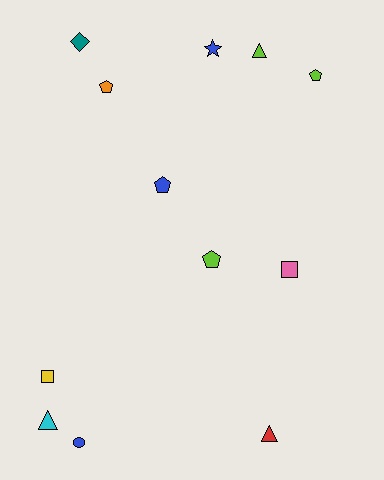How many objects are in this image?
There are 12 objects.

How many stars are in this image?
There is 1 star.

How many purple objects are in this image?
There are no purple objects.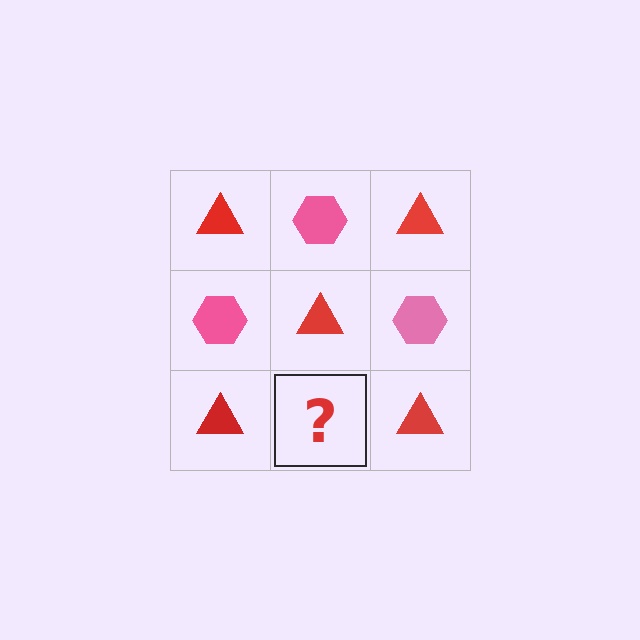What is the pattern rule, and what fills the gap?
The rule is that it alternates red triangle and pink hexagon in a checkerboard pattern. The gap should be filled with a pink hexagon.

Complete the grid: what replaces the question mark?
The question mark should be replaced with a pink hexagon.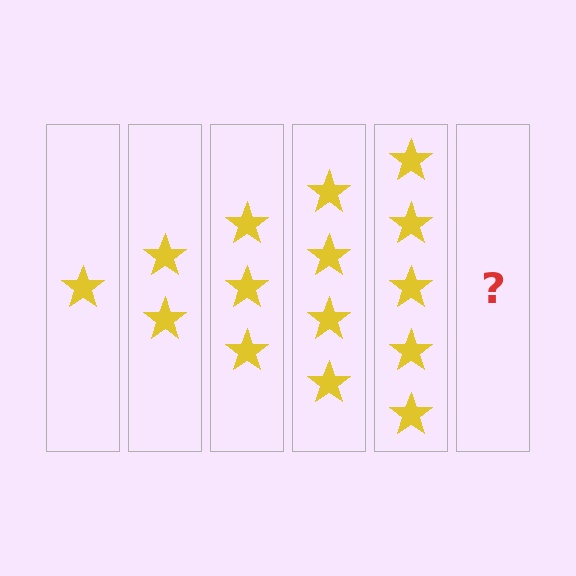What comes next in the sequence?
The next element should be 6 stars.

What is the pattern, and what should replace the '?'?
The pattern is that each step adds one more star. The '?' should be 6 stars.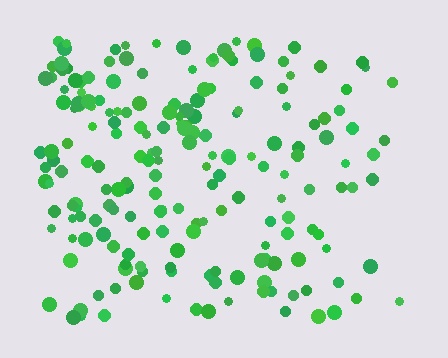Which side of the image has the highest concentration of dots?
The left.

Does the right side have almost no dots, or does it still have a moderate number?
Still a moderate number, just noticeably fewer than the left.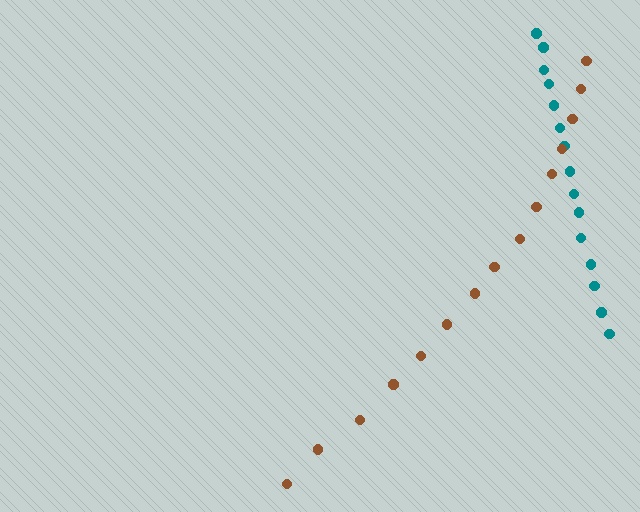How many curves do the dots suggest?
There are 2 distinct paths.